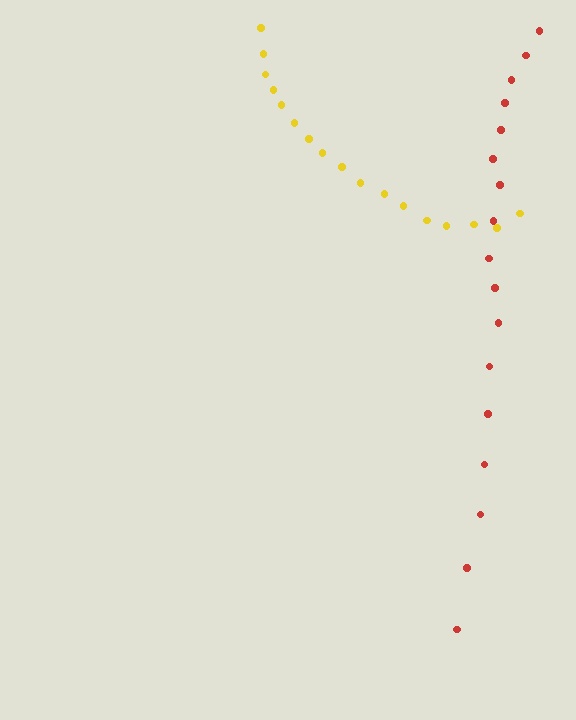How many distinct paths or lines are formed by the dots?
There are 2 distinct paths.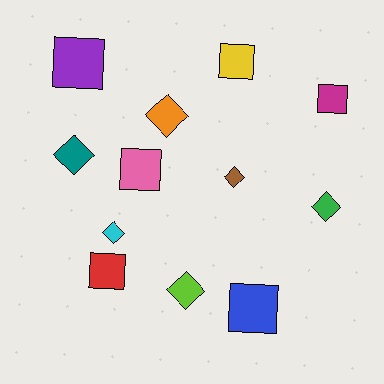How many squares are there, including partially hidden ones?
There are 6 squares.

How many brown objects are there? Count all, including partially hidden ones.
There is 1 brown object.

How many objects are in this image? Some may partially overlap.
There are 12 objects.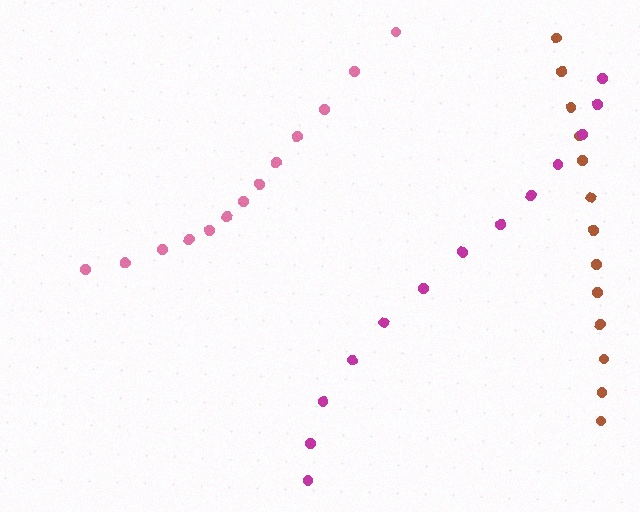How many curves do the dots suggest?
There are 3 distinct paths.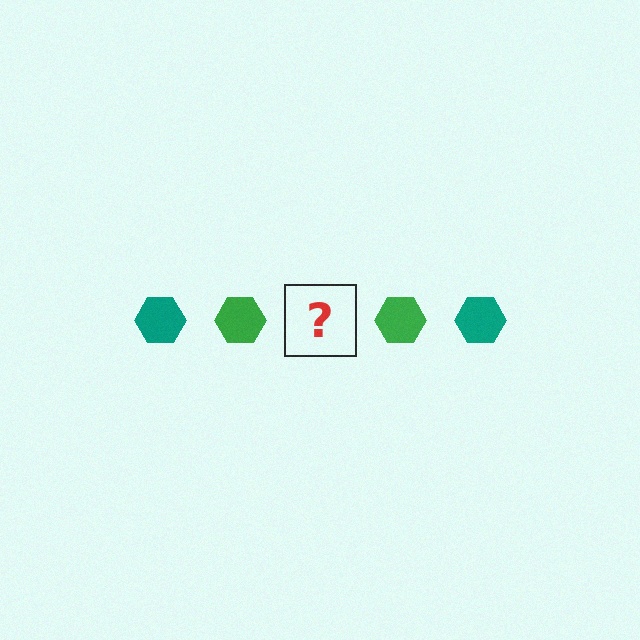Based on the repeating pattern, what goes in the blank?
The blank should be a teal hexagon.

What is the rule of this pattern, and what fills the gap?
The rule is that the pattern cycles through teal, green hexagons. The gap should be filled with a teal hexagon.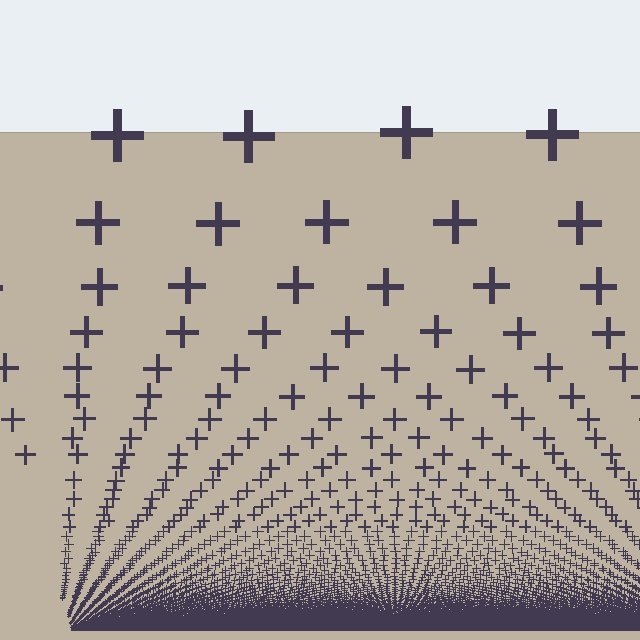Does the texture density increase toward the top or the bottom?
Density increases toward the bottom.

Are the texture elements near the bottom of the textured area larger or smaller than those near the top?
Smaller. The gradient is inverted — elements near the bottom are smaller and denser.